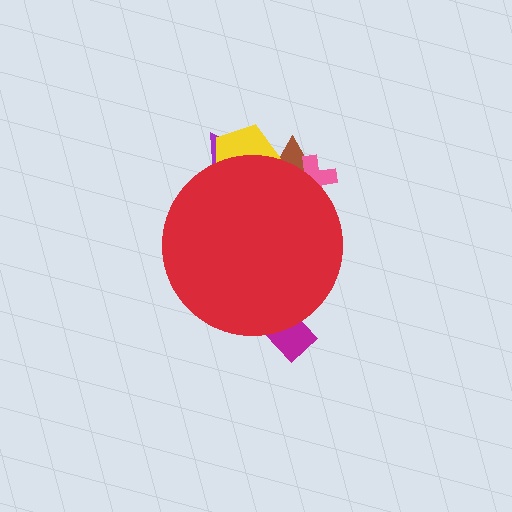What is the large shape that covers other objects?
A red circle.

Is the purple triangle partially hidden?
Yes, the purple triangle is partially hidden behind the red circle.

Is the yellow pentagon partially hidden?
Yes, the yellow pentagon is partially hidden behind the red circle.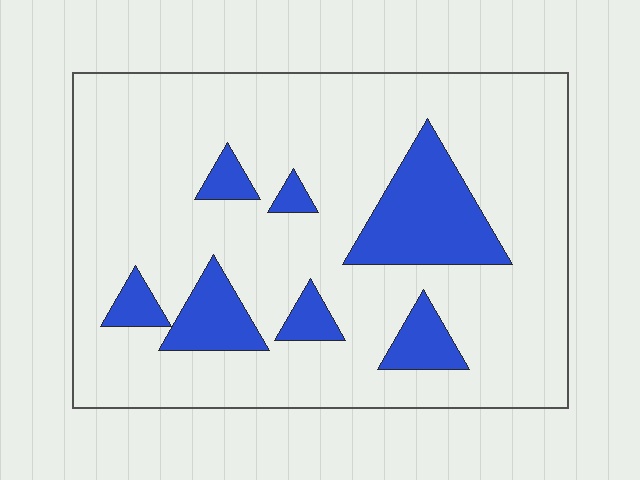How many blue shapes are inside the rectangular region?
7.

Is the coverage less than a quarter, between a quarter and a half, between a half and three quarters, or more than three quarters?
Less than a quarter.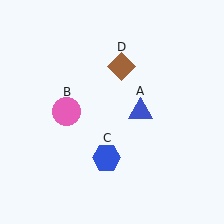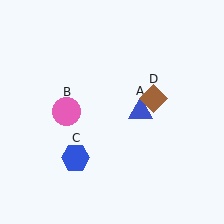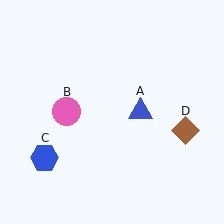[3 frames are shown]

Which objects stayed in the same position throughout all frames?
Blue triangle (object A) and pink circle (object B) remained stationary.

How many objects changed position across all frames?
2 objects changed position: blue hexagon (object C), brown diamond (object D).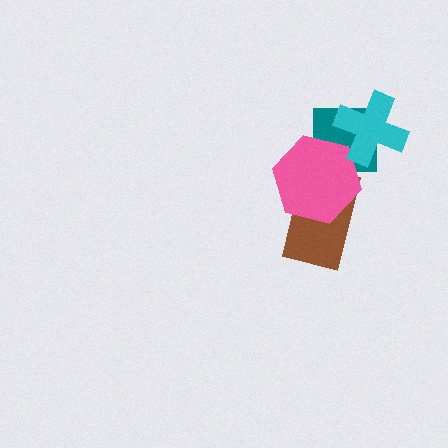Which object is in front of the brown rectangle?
The pink hexagon is in front of the brown rectangle.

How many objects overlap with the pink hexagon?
3 objects overlap with the pink hexagon.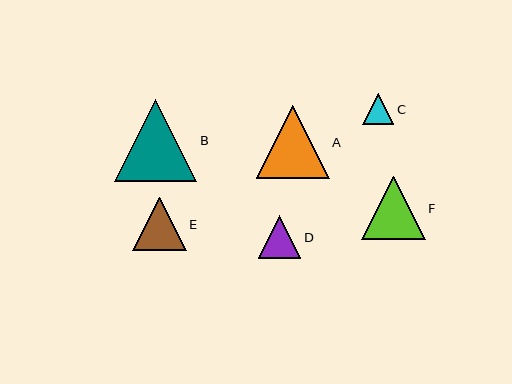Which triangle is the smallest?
Triangle C is the smallest with a size of approximately 31 pixels.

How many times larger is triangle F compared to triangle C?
Triangle F is approximately 2.0 times the size of triangle C.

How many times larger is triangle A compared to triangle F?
Triangle A is approximately 1.2 times the size of triangle F.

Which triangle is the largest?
Triangle B is the largest with a size of approximately 82 pixels.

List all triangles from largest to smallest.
From largest to smallest: B, A, F, E, D, C.